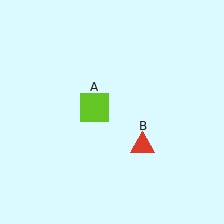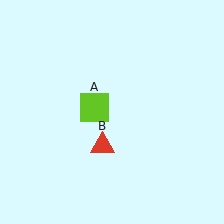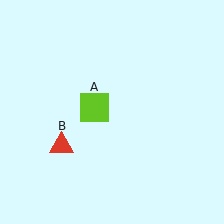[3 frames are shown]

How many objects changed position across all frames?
1 object changed position: red triangle (object B).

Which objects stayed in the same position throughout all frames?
Lime square (object A) remained stationary.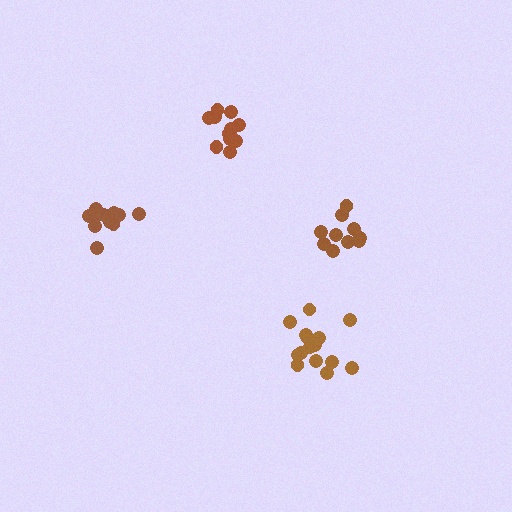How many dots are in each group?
Group 1: 12 dots, Group 2: 10 dots, Group 3: 12 dots, Group 4: 16 dots (50 total).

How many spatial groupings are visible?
There are 4 spatial groupings.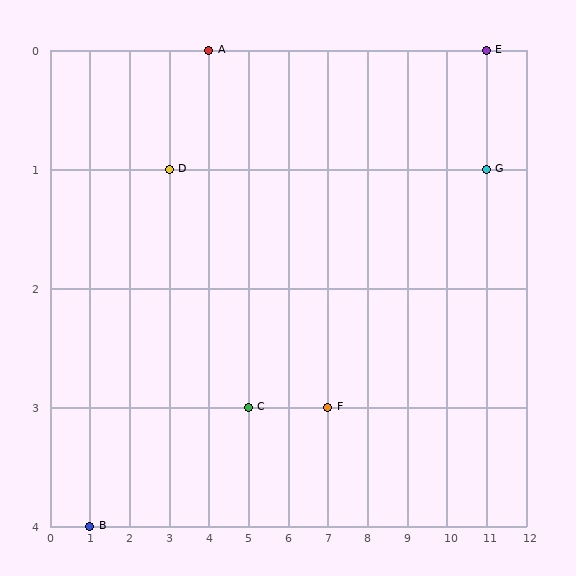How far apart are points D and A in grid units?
Points D and A are 1 column and 1 row apart (about 1.4 grid units diagonally).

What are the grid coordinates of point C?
Point C is at grid coordinates (5, 3).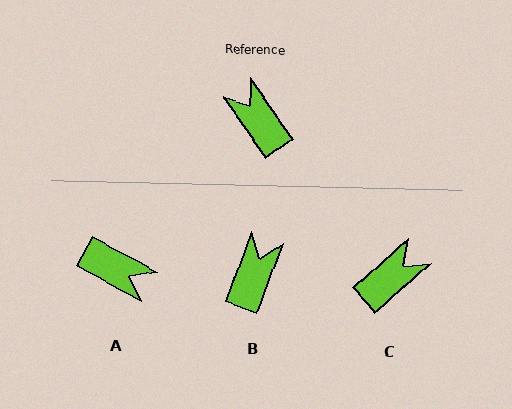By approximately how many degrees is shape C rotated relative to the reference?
Approximately 83 degrees clockwise.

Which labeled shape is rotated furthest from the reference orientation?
A, about 153 degrees away.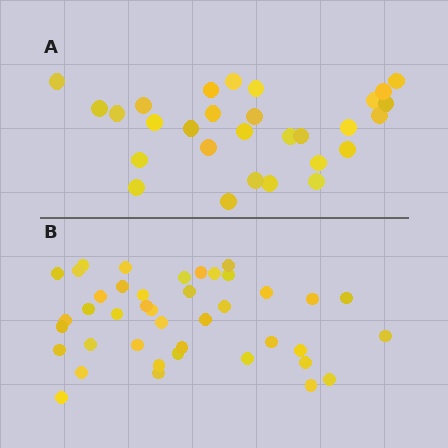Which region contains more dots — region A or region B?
Region B (the bottom region) has more dots.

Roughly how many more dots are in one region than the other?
Region B has roughly 12 or so more dots than region A.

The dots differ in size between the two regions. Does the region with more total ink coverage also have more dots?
No. Region A has more total ink coverage because its dots are larger, but region B actually contains more individual dots. Total area can be misleading — the number of items is what matters here.